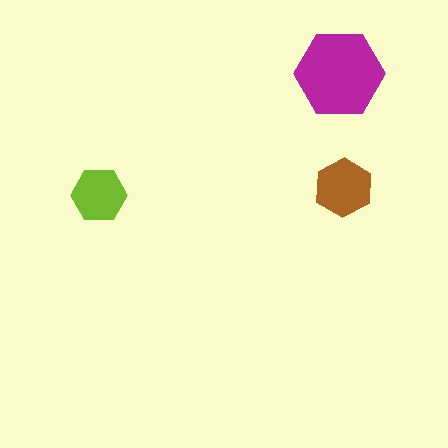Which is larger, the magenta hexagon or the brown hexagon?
The magenta one.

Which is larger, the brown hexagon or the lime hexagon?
The brown one.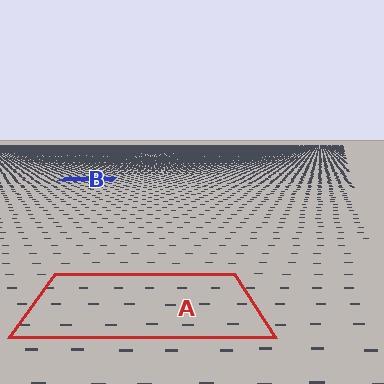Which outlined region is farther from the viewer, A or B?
Region B is farther from the viewer — the texture elements inside it appear smaller and more densely packed.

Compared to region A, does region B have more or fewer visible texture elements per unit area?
Region B has more texture elements per unit area — they are packed more densely because it is farther away.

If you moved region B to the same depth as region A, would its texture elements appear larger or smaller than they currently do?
They would appear larger. At a closer depth, the same texture elements are projected at a bigger on-screen size.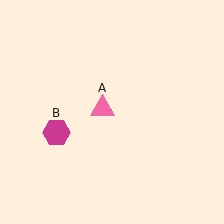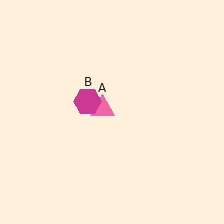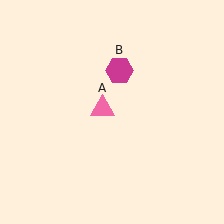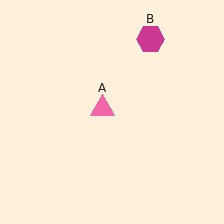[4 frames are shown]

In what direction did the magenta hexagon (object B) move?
The magenta hexagon (object B) moved up and to the right.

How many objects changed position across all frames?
1 object changed position: magenta hexagon (object B).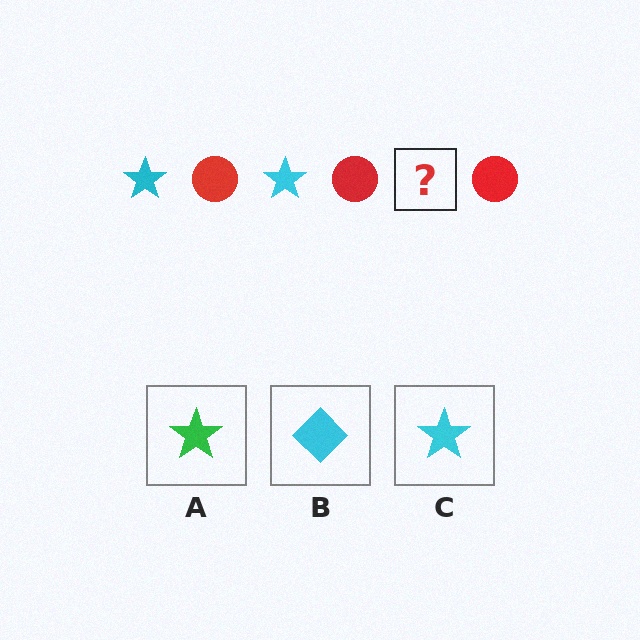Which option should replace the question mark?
Option C.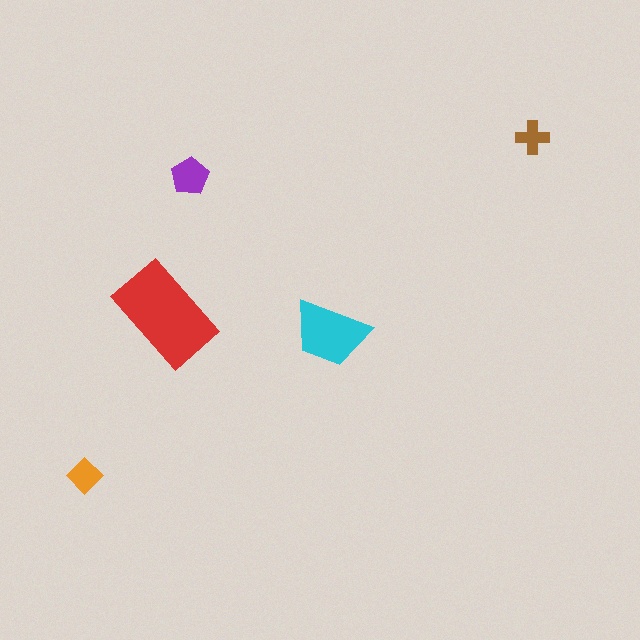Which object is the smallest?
The brown cross.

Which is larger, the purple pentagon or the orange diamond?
The purple pentagon.